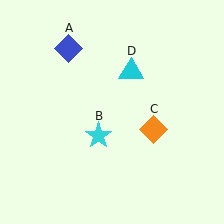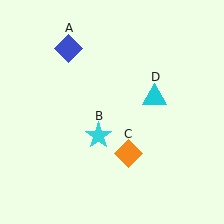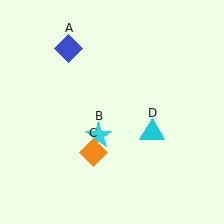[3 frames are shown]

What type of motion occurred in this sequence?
The orange diamond (object C), cyan triangle (object D) rotated clockwise around the center of the scene.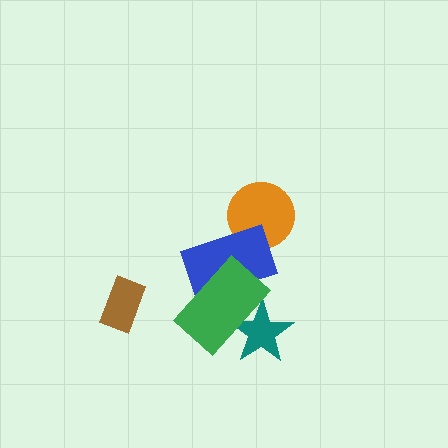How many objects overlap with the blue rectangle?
2 objects overlap with the blue rectangle.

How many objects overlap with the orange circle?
1 object overlaps with the orange circle.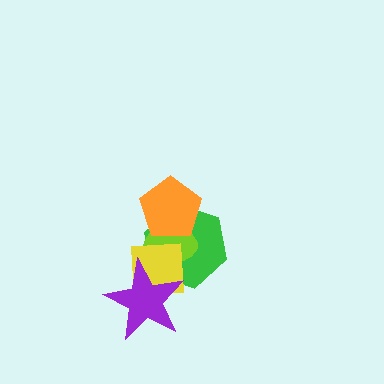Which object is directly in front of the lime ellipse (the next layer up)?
The yellow square is directly in front of the lime ellipse.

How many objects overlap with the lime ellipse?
4 objects overlap with the lime ellipse.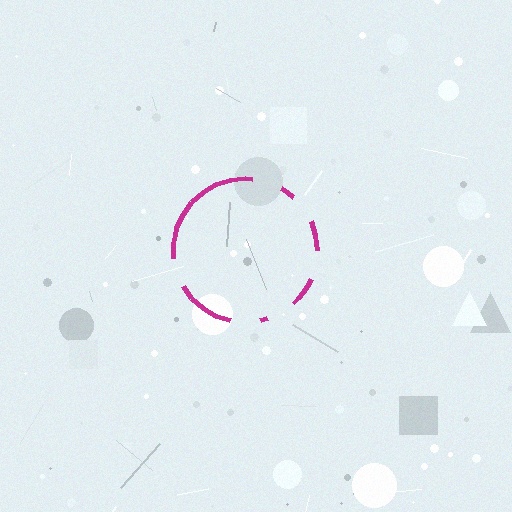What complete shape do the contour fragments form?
The contour fragments form a circle.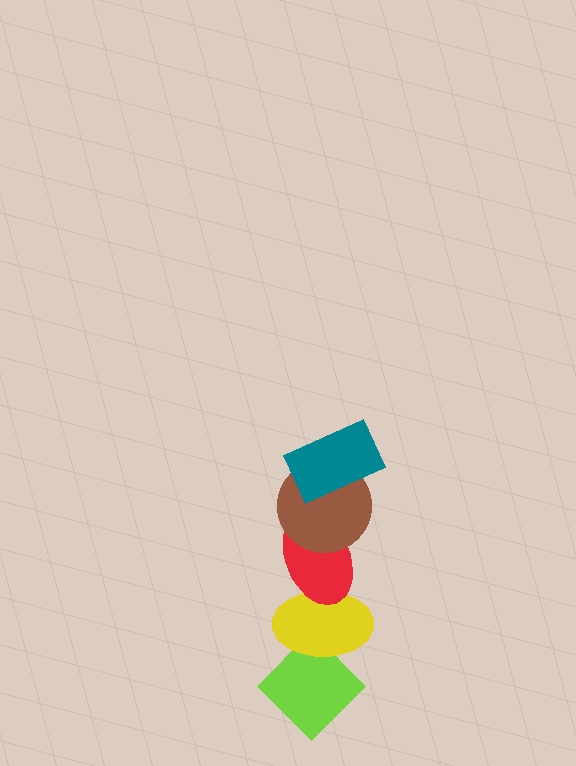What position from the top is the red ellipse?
The red ellipse is 3rd from the top.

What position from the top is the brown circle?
The brown circle is 2nd from the top.